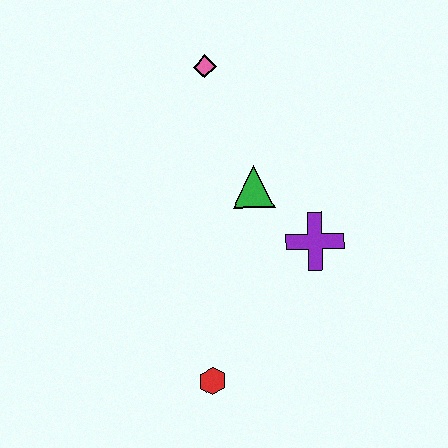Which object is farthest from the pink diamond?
The red hexagon is farthest from the pink diamond.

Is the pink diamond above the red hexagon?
Yes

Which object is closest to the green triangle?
The purple cross is closest to the green triangle.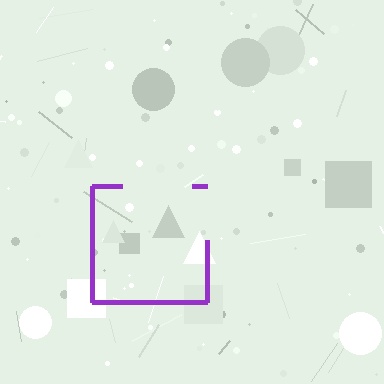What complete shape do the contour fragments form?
The contour fragments form a square.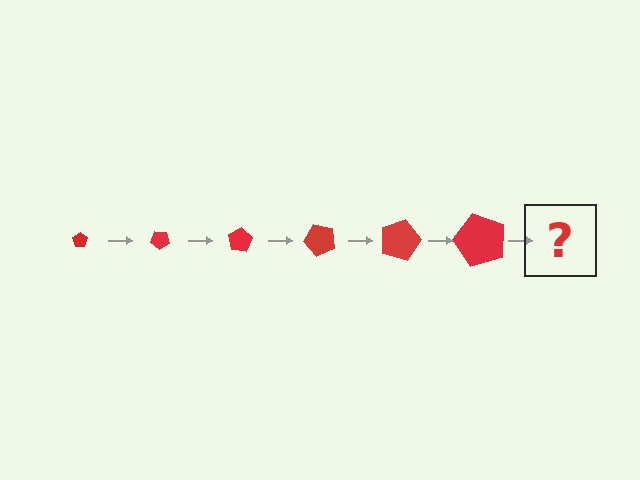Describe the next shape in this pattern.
It should be a pentagon, larger than the previous one and rotated 240 degrees from the start.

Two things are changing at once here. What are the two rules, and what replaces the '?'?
The two rules are that the pentagon grows larger each step and it rotates 40 degrees each step. The '?' should be a pentagon, larger than the previous one and rotated 240 degrees from the start.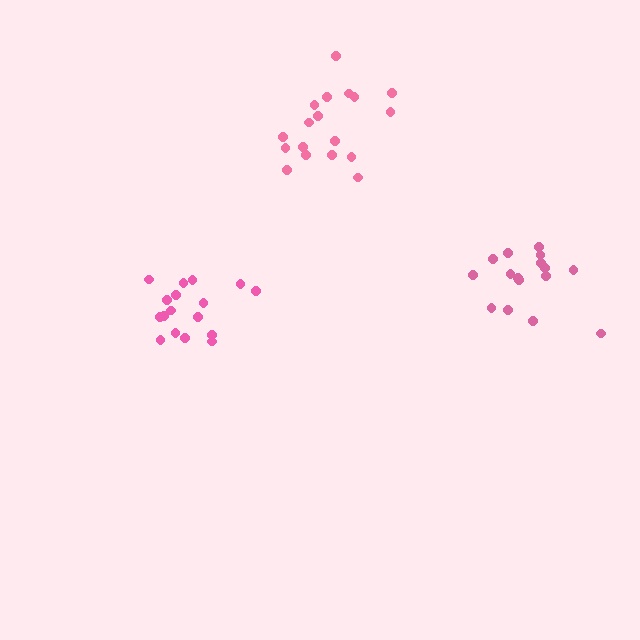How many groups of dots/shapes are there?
There are 3 groups.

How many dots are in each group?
Group 1: 17 dots, Group 2: 16 dots, Group 3: 18 dots (51 total).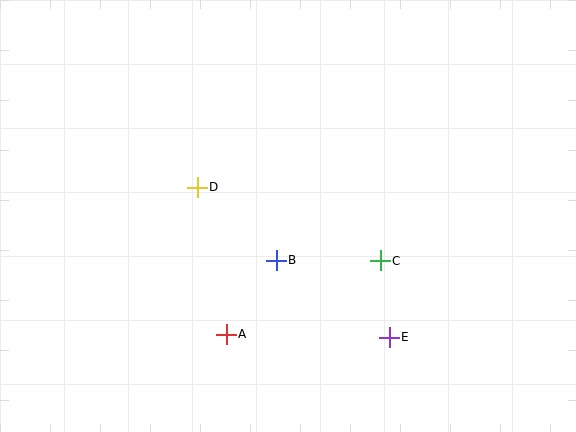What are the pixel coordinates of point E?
Point E is at (389, 337).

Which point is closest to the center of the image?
Point B at (276, 260) is closest to the center.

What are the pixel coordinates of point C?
Point C is at (380, 261).